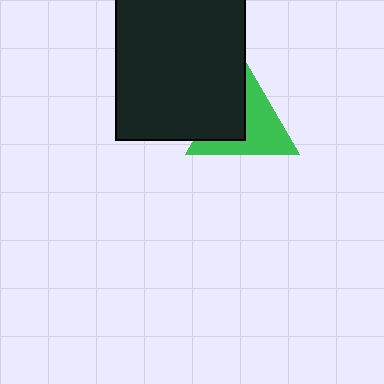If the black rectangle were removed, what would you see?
You would see the complete green triangle.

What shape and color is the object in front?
The object in front is a black rectangle.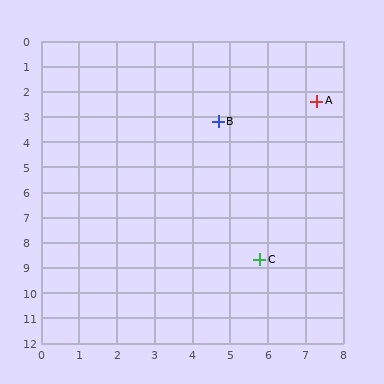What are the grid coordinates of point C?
Point C is at approximately (5.8, 8.7).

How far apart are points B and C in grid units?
Points B and C are about 5.6 grid units apart.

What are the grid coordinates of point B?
Point B is at approximately (4.7, 3.2).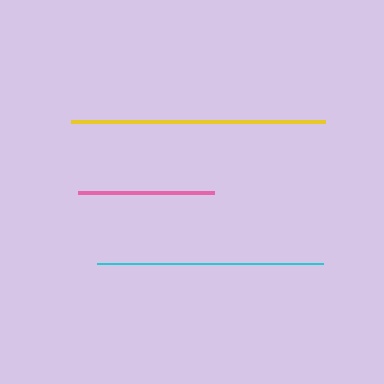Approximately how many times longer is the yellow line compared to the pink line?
The yellow line is approximately 1.9 times the length of the pink line.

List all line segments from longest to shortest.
From longest to shortest: yellow, cyan, pink.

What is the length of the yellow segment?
The yellow segment is approximately 254 pixels long.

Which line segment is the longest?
The yellow line is the longest at approximately 254 pixels.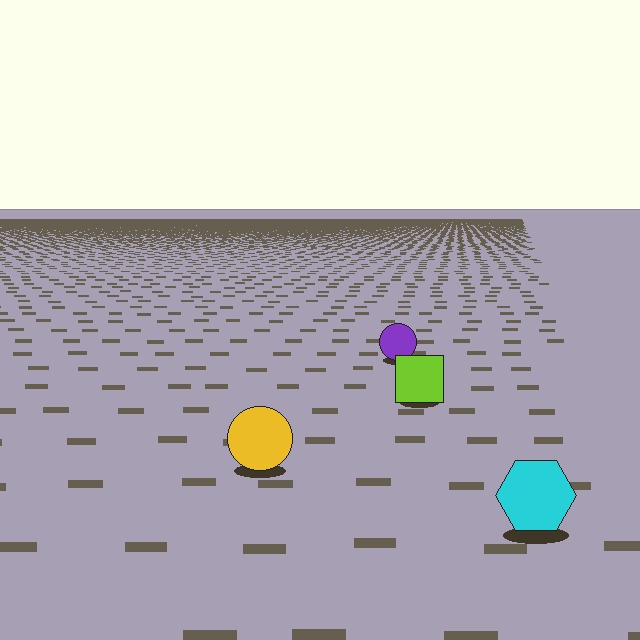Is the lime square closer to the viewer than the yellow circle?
No. The yellow circle is closer — you can tell from the texture gradient: the ground texture is coarser near it.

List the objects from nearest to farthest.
From nearest to farthest: the cyan hexagon, the yellow circle, the lime square, the purple circle.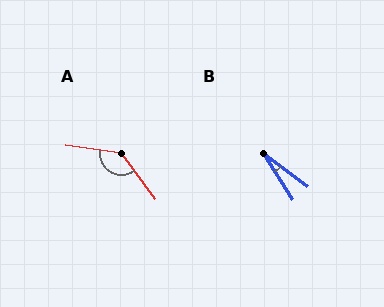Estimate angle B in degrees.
Approximately 20 degrees.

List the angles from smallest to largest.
B (20°), A (134°).